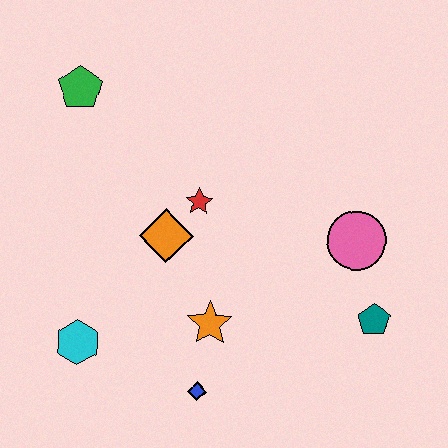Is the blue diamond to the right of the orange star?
No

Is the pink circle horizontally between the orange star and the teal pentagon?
Yes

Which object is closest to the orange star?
The blue diamond is closest to the orange star.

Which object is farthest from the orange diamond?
The teal pentagon is farthest from the orange diamond.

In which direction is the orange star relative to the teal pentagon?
The orange star is to the left of the teal pentagon.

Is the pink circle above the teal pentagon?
Yes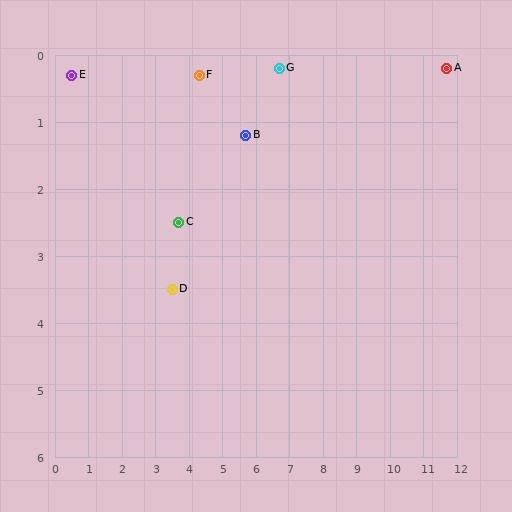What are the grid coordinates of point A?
Point A is at approximately (11.7, 0.2).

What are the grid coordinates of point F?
Point F is at approximately (4.3, 0.3).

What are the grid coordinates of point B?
Point B is at approximately (5.7, 1.2).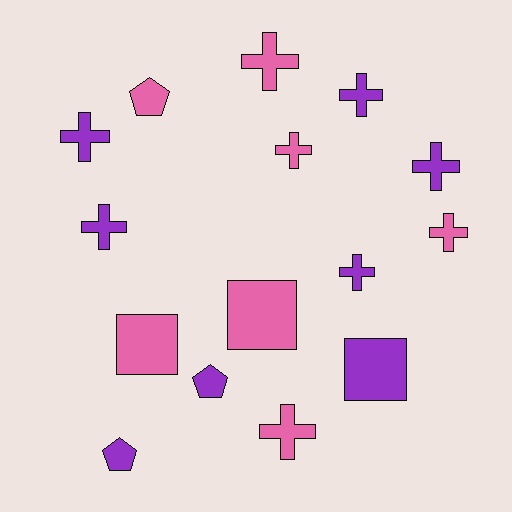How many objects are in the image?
There are 15 objects.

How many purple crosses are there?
There are 5 purple crosses.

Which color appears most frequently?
Purple, with 8 objects.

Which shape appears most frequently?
Cross, with 9 objects.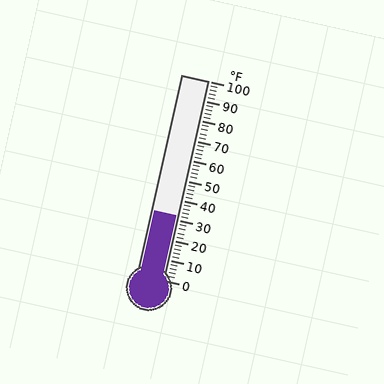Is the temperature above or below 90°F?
The temperature is below 90°F.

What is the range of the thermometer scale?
The thermometer scale ranges from 0°F to 100°F.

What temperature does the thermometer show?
The thermometer shows approximately 32°F.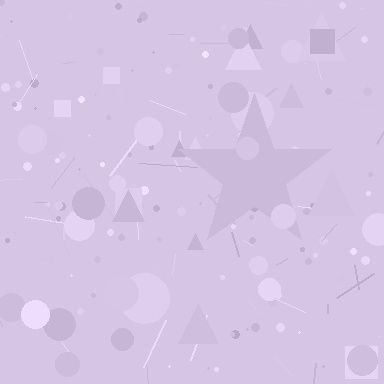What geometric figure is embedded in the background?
A star is embedded in the background.